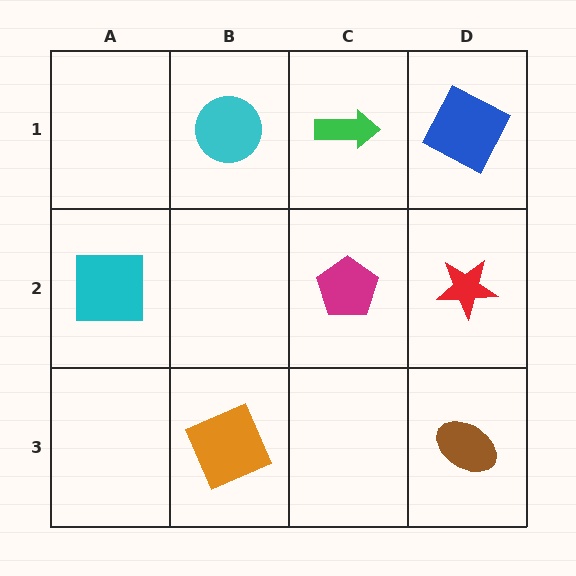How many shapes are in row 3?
2 shapes.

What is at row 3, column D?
A brown ellipse.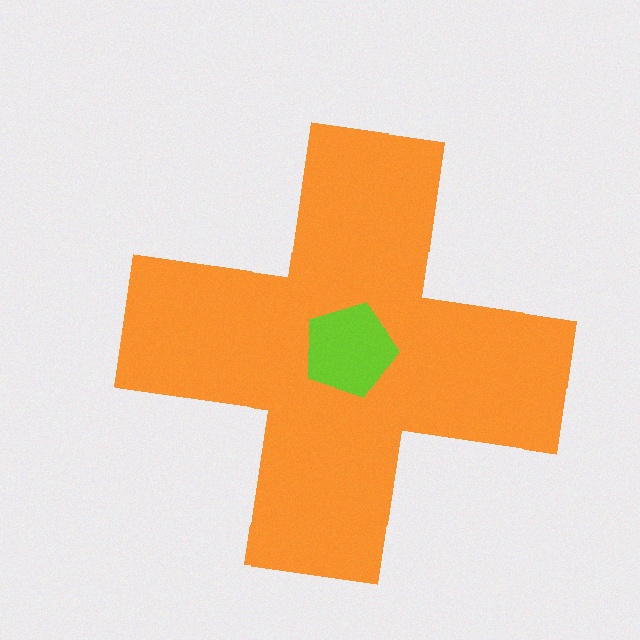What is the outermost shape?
The orange cross.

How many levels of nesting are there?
2.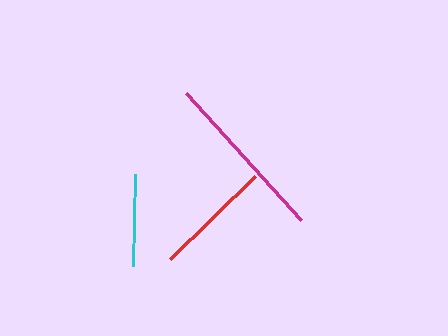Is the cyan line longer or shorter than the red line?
The red line is longer than the cyan line.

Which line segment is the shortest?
The cyan line is the shortest at approximately 92 pixels.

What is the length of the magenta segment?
The magenta segment is approximately 172 pixels long.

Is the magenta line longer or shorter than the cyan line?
The magenta line is longer than the cyan line.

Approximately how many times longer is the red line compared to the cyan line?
The red line is approximately 1.3 times the length of the cyan line.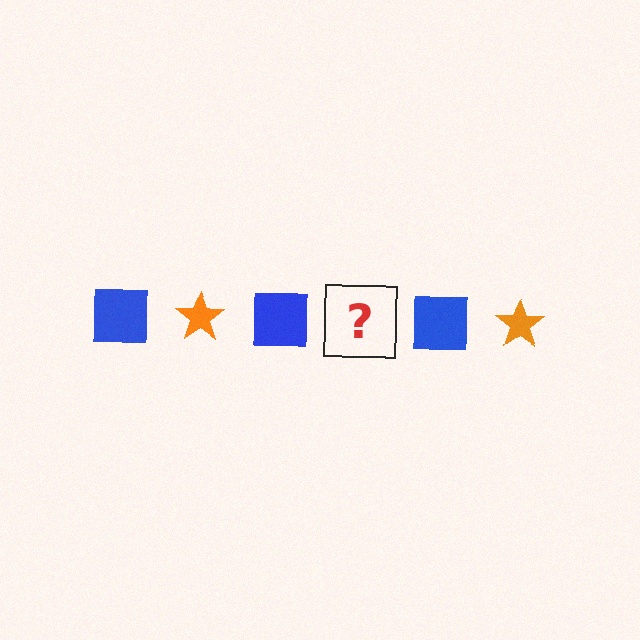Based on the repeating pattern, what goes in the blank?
The blank should be an orange star.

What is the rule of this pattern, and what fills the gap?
The rule is that the pattern alternates between blue square and orange star. The gap should be filled with an orange star.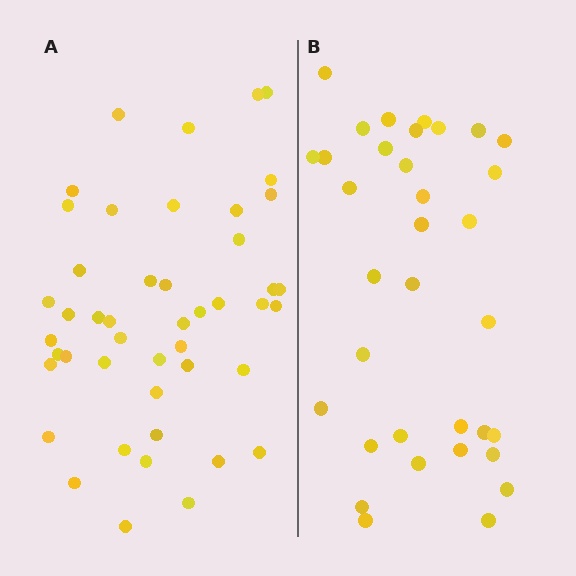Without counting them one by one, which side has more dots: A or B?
Region A (the left region) has more dots.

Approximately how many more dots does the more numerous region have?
Region A has roughly 12 or so more dots than region B.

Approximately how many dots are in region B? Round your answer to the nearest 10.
About 30 dots. (The exact count is 34, which rounds to 30.)